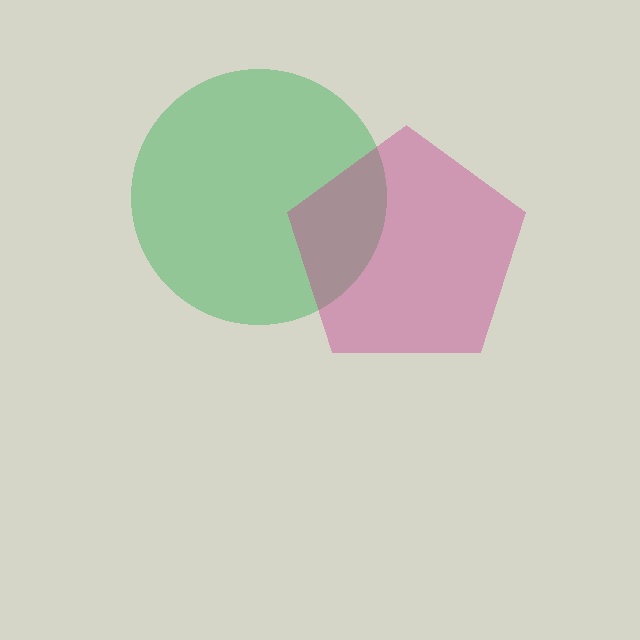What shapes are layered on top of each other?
The layered shapes are: a green circle, a magenta pentagon.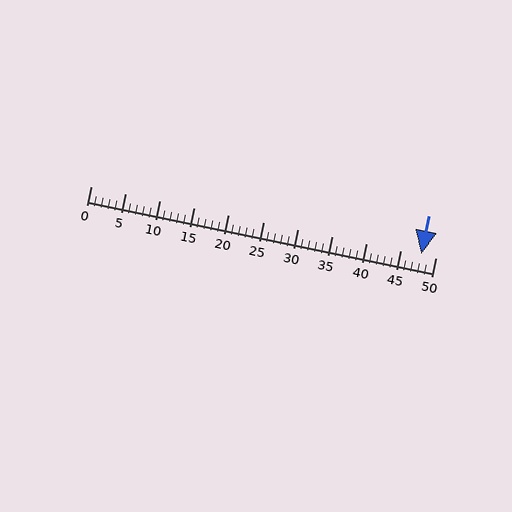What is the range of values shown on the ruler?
The ruler shows values from 0 to 50.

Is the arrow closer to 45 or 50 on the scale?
The arrow is closer to 50.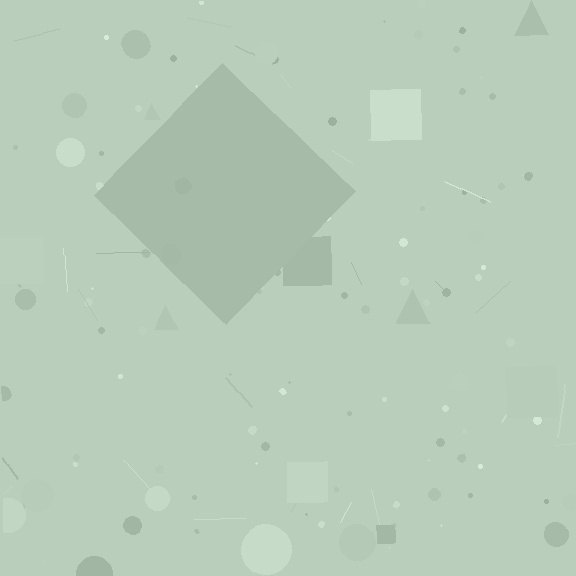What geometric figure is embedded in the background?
A diamond is embedded in the background.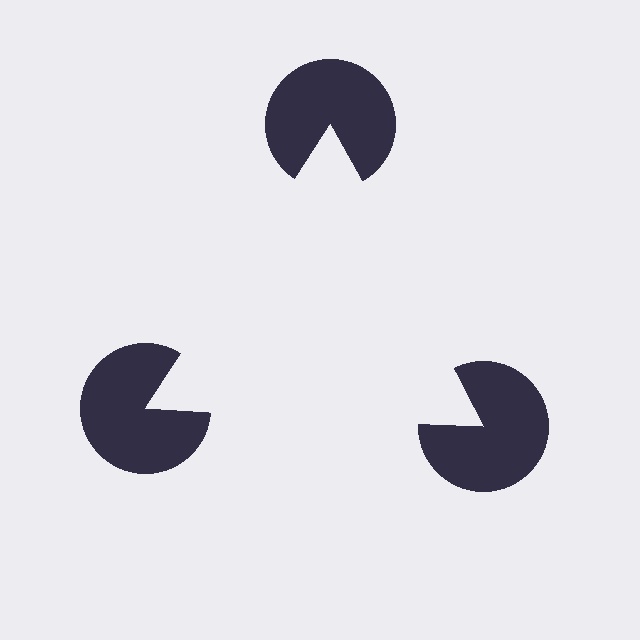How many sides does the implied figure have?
3 sides.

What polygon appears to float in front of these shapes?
An illusory triangle — its edges are inferred from the aligned wedge cuts in the pac-man discs, not physically drawn.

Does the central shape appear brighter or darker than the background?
It typically appears slightly brighter than the background, even though no actual brightness change is drawn.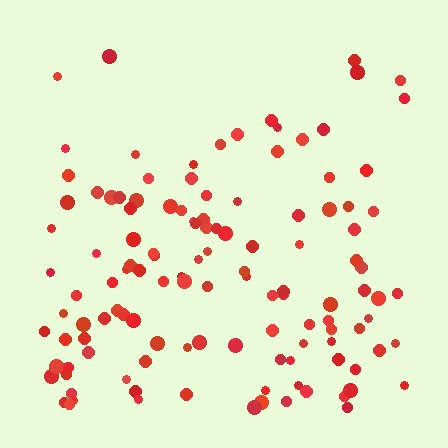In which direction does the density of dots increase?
From top to bottom, with the bottom side densest.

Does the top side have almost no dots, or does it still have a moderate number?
Still a moderate number, just noticeably fewer than the bottom.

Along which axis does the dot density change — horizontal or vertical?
Vertical.